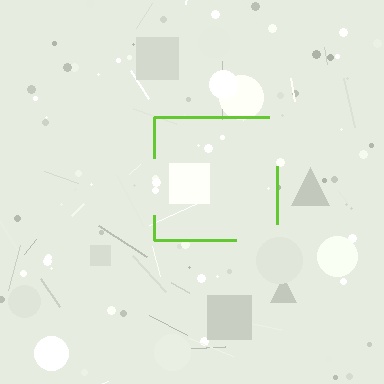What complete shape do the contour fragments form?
The contour fragments form a square.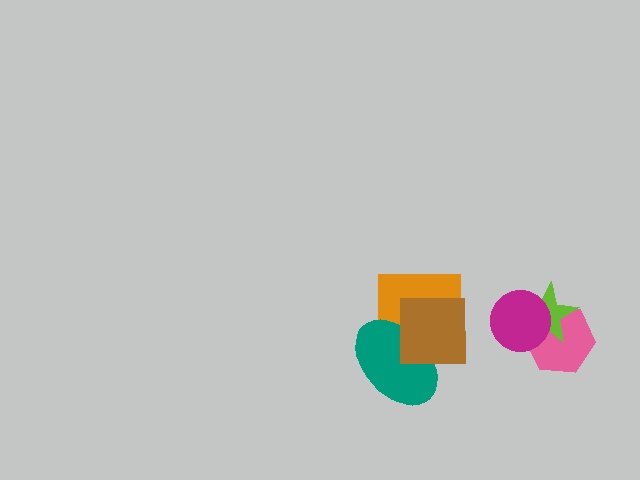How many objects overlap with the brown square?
2 objects overlap with the brown square.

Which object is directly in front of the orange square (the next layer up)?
The teal ellipse is directly in front of the orange square.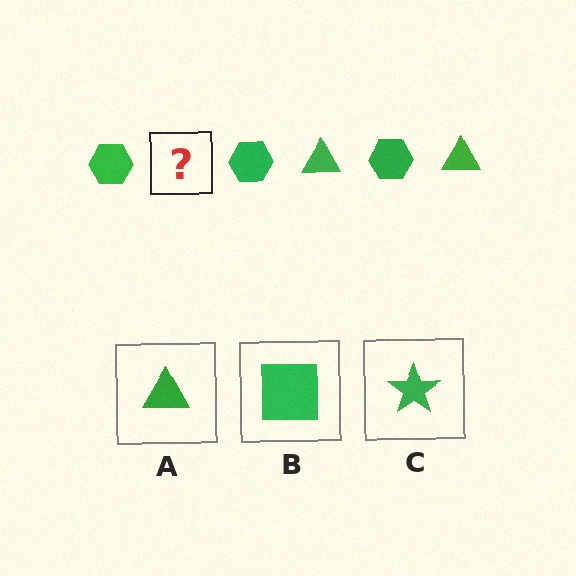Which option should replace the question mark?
Option A.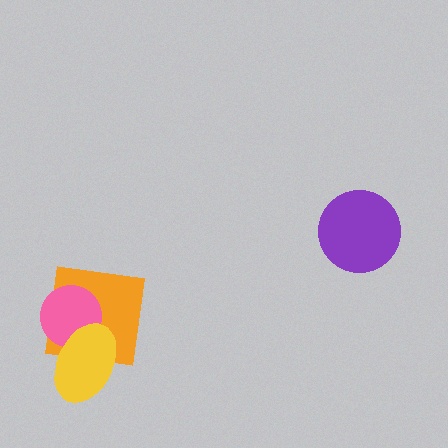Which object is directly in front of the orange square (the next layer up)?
The pink circle is directly in front of the orange square.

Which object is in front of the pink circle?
The yellow ellipse is in front of the pink circle.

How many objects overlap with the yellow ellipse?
2 objects overlap with the yellow ellipse.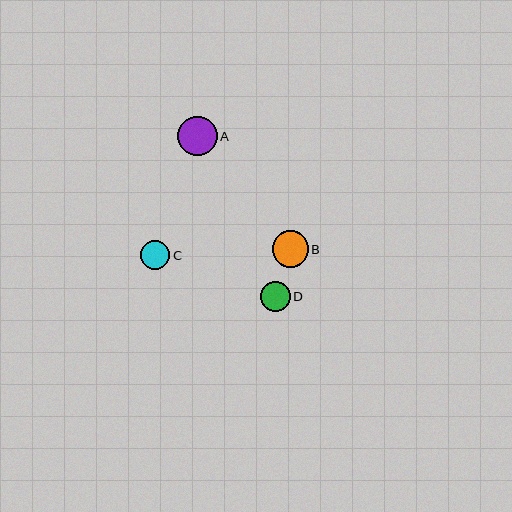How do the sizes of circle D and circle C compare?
Circle D and circle C are approximately the same size.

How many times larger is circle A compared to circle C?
Circle A is approximately 1.3 times the size of circle C.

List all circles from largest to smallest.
From largest to smallest: A, B, D, C.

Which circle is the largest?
Circle A is the largest with a size of approximately 39 pixels.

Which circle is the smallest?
Circle C is the smallest with a size of approximately 29 pixels.